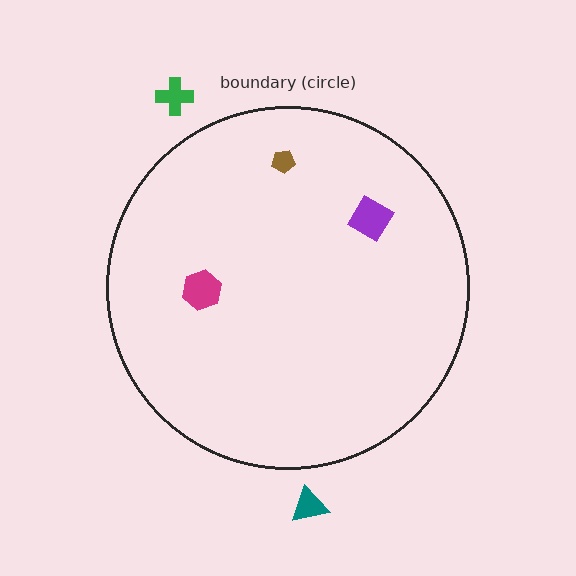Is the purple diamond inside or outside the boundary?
Inside.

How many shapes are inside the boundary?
3 inside, 2 outside.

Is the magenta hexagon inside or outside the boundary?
Inside.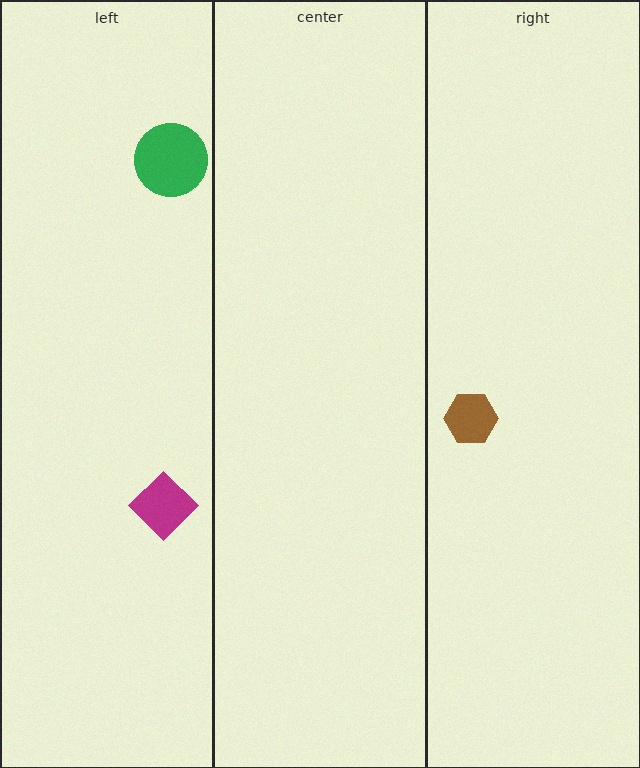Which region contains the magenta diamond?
The left region.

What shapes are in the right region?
The brown hexagon.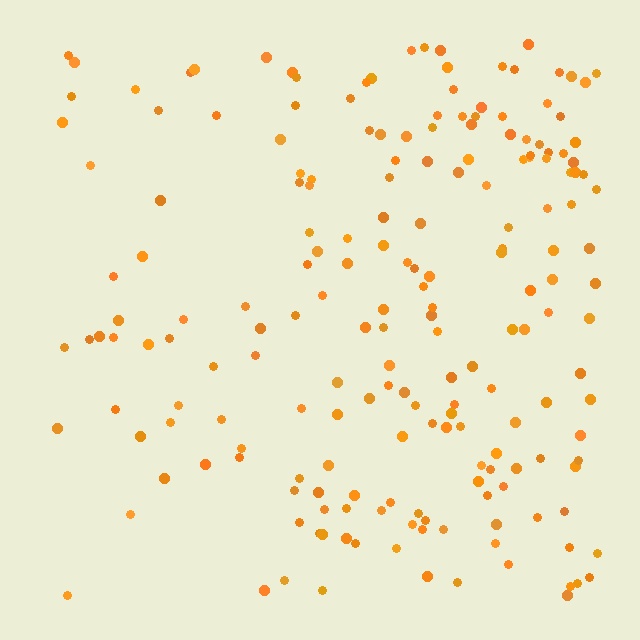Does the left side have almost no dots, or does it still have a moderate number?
Still a moderate number, just noticeably fewer than the right.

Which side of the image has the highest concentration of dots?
The right.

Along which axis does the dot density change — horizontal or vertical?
Horizontal.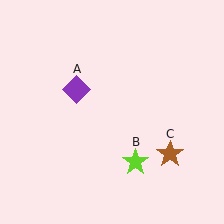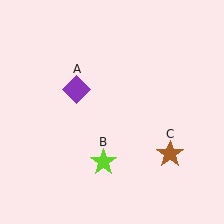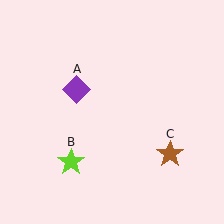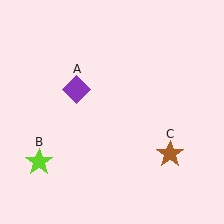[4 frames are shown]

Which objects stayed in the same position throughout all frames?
Purple diamond (object A) and brown star (object C) remained stationary.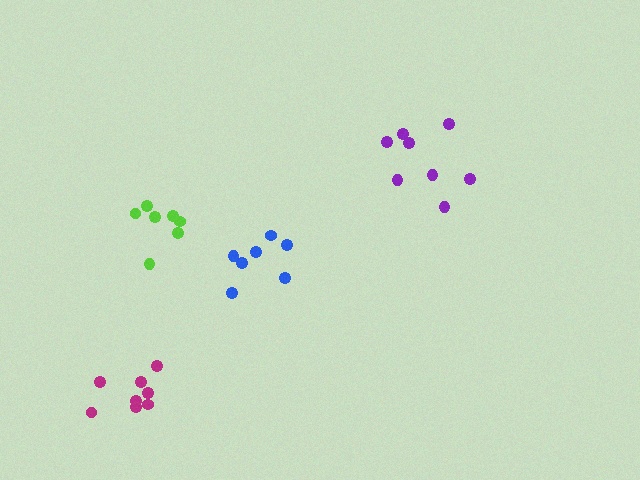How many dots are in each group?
Group 1: 8 dots, Group 2: 8 dots, Group 3: 7 dots, Group 4: 7 dots (30 total).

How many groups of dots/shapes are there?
There are 4 groups.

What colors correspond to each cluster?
The clusters are colored: purple, magenta, lime, blue.